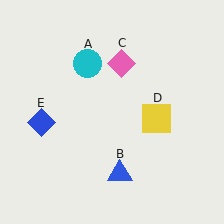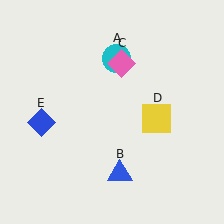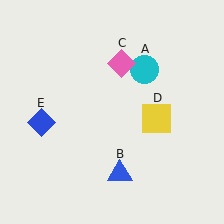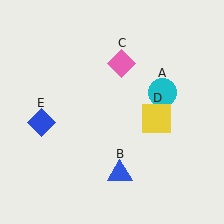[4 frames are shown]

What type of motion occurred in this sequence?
The cyan circle (object A) rotated clockwise around the center of the scene.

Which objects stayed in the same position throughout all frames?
Blue triangle (object B) and pink diamond (object C) and yellow square (object D) and blue diamond (object E) remained stationary.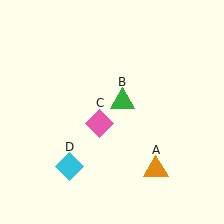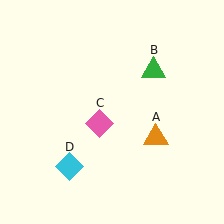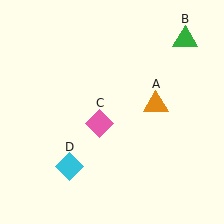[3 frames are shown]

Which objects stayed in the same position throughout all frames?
Pink diamond (object C) and cyan diamond (object D) remained stationary.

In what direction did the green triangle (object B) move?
The green triangle (object B) moved up and to the right.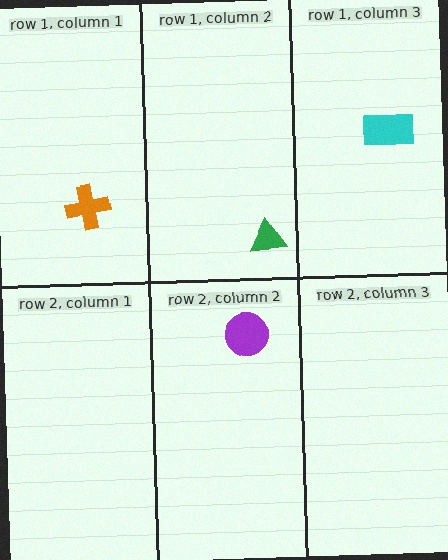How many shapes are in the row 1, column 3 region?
1.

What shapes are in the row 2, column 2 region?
The purple circle.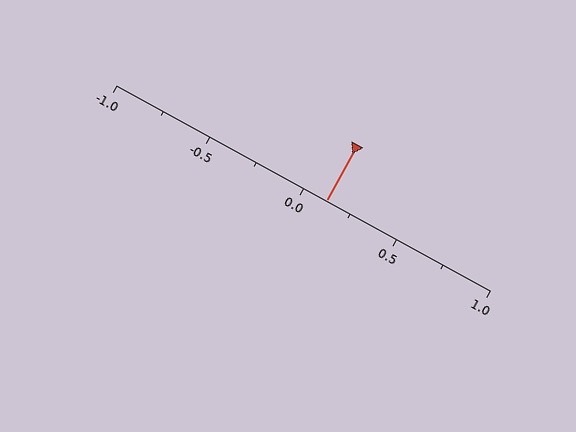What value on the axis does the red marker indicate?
The marker indicates approximately 0.12.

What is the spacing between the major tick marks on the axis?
The major ticks are spaced 0.5 apart.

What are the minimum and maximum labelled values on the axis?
The axis runs from -1.0 to 1.0.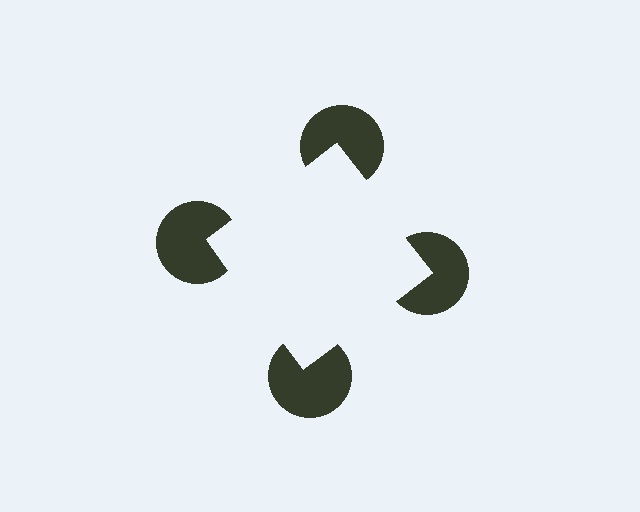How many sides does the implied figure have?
4 sides.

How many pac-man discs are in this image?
There are 4 — one at each vertex of the illusory square.